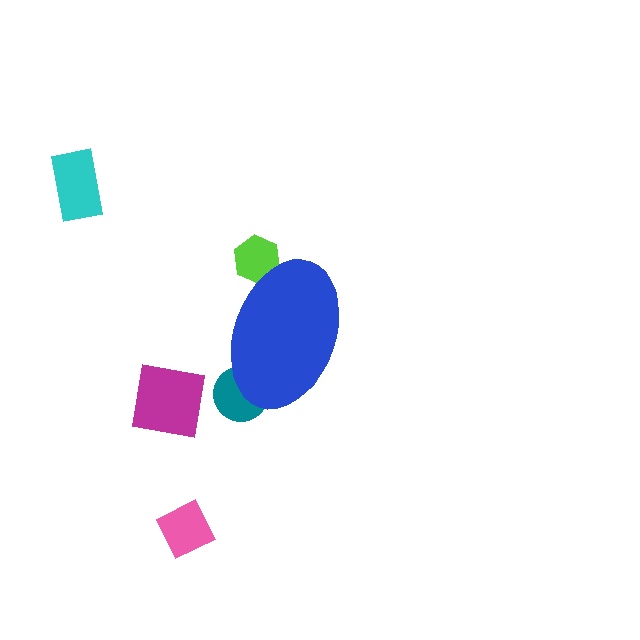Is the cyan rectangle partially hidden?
No, the cyan rectangle is fully visible.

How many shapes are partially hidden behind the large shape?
2 shapes are partially hidden.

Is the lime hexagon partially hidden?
Yes, the lime hexagon is partially hidden behind the blue ellipse.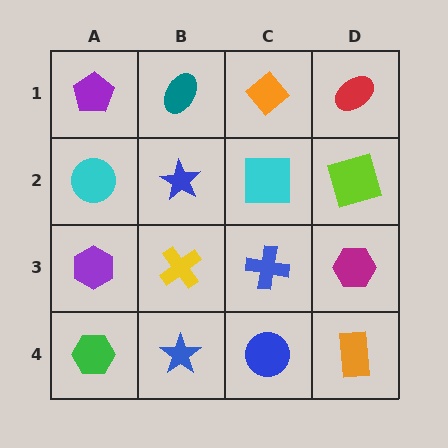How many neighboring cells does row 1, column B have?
3.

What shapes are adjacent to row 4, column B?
A yellow cross (row 3, column B), a green hexagon (row 4, column A), a blue circle (row 4, column C).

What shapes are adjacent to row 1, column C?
A cyan square (row 2, column C), a teal ellipse (row 1, column B), a red ellipse (row 1, column D).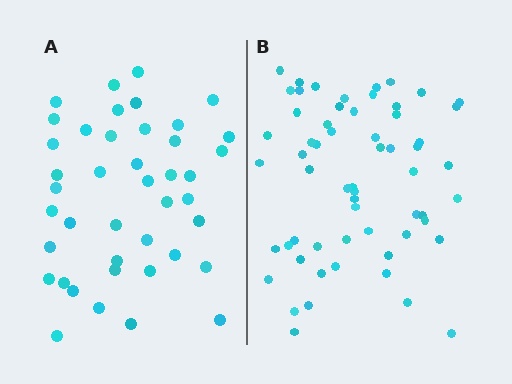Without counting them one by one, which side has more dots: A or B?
Region B (the right region) has more dots.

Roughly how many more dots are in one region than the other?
Region B has approximately 20 more dots than region A.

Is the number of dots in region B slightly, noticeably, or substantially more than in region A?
Region B has noticeably more, but not dramatically so. The ratio is roughly 1.4 to 1.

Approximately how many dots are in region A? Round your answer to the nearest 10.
About 40 dots. (The exact count is 42, which rounds to 40.)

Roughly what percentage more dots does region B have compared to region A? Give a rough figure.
About 45% more.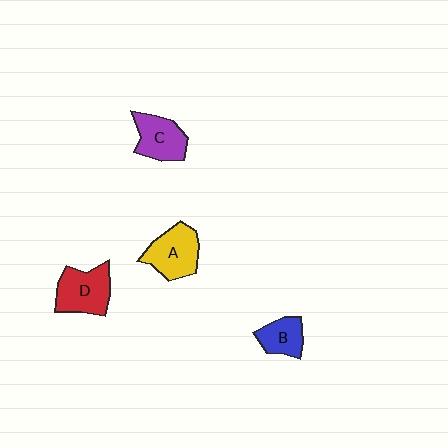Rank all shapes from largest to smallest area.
From largest to smallest: D (red), A (yellow), C (purple), B (blue).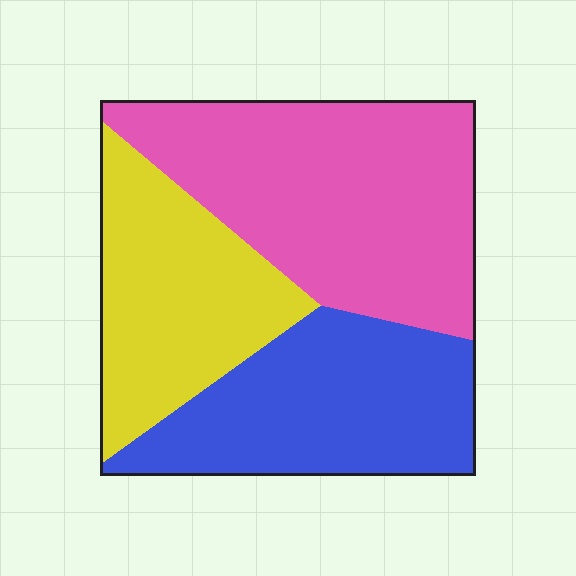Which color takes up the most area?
Pink, at roughly 40%.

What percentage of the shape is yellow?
Yellow covers about 25% of the shape.